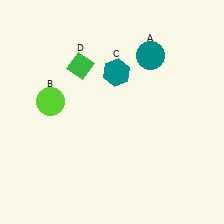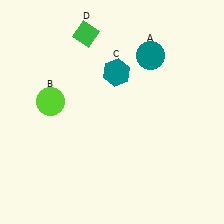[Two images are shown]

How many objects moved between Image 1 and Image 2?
1 object moved between the two images.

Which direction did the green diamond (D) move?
The green diamond (D) moved up.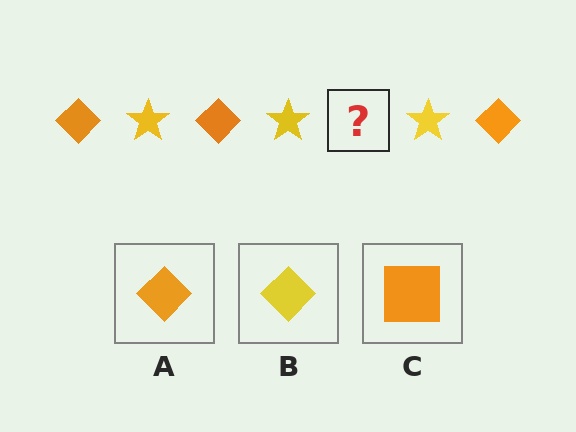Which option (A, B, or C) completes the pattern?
A.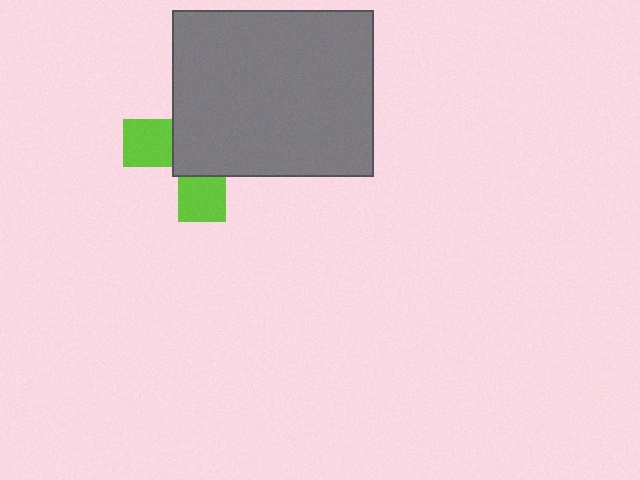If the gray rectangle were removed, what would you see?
You would see the complete lime cross.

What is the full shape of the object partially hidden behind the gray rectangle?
The partially hidden object is a lime cross.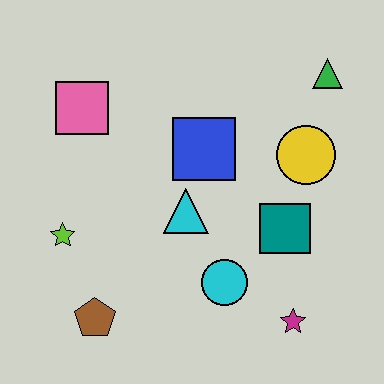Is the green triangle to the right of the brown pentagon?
Yes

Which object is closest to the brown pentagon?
The lime star is closest to the brown pentagon.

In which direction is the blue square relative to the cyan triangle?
The blue square is above the cyan triangle.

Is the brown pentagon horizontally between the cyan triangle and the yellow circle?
No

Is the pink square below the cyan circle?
No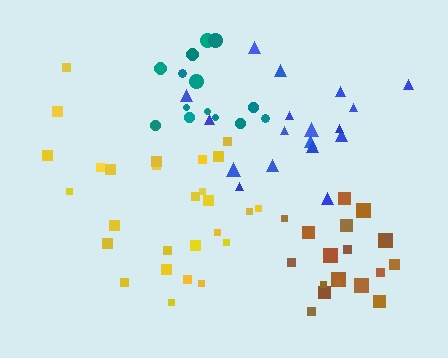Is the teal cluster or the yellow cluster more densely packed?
Teal.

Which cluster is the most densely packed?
Brown.